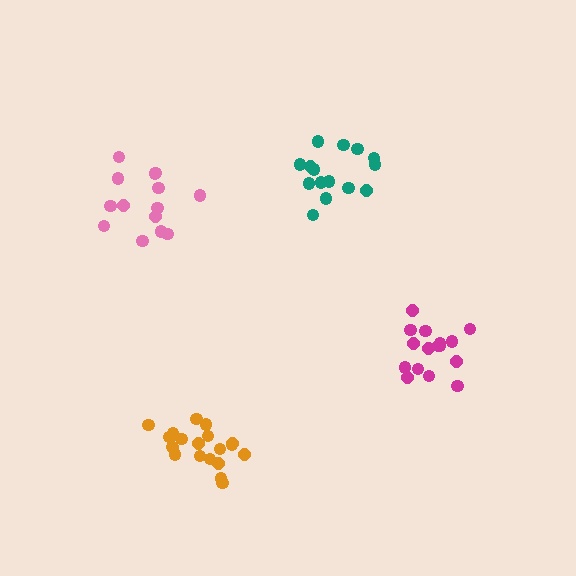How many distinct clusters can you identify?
There are 4 distinct clusters.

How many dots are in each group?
Group 1: 15 dots, Group 2: 19 dots, Group 3: 14 dots, Group 4: 16 dots (64 total).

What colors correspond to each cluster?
The clusters are colored: teal, orange, pink, magenta.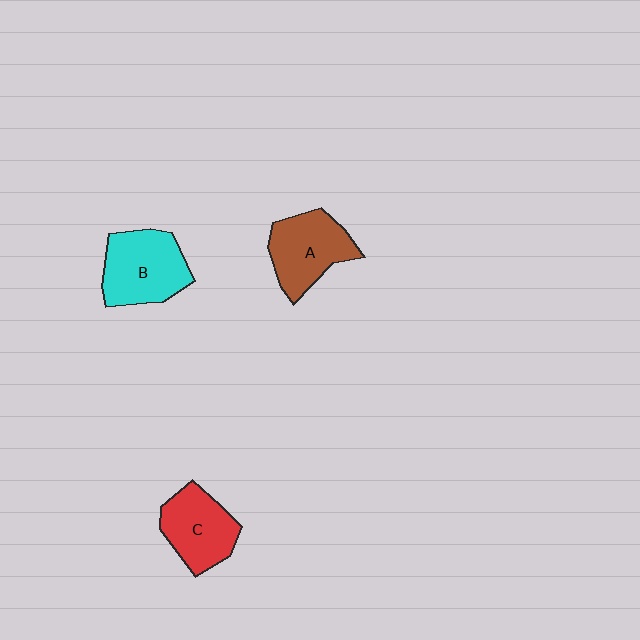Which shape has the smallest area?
Shape C (red).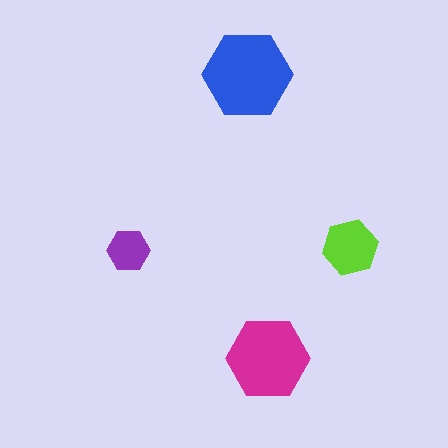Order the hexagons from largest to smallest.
the blue one, the magenta one, the lime one, the purple one.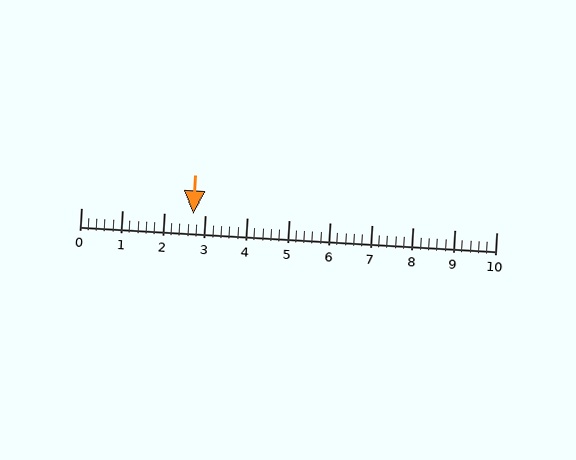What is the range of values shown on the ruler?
The ruler shows values from 0 to 10.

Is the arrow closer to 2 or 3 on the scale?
The arrow is closer to 3.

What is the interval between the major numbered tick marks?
The major tick marks are spaced 1 units apart.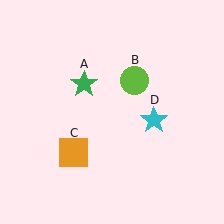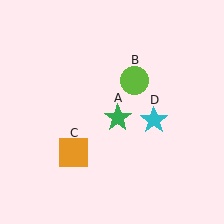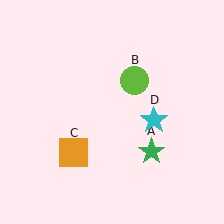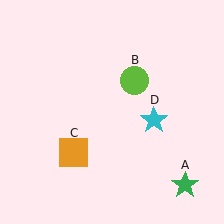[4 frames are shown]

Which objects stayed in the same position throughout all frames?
Lime circle (object B) and orange square (object C) and cyan star (object D) remained stationary.